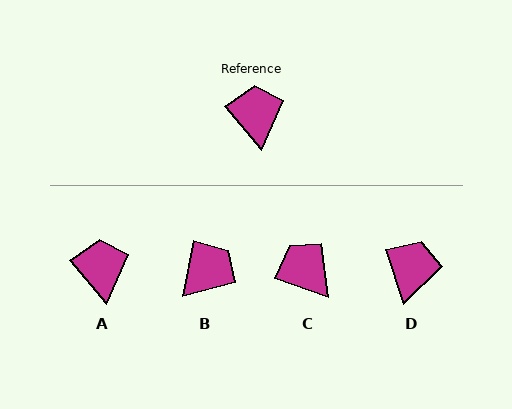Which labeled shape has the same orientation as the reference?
A.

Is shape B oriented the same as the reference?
No, it is off by about 51 degrees.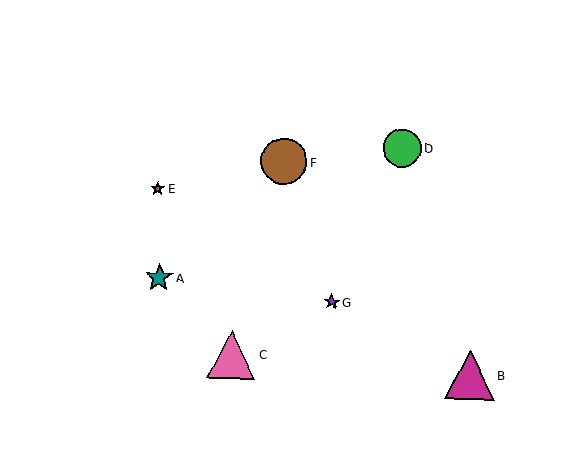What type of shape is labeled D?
Shape D is a green circle.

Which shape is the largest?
The magenta triangle (labeled B) is the largest.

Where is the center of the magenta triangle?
The center of the magenta triangle is at (470, 375).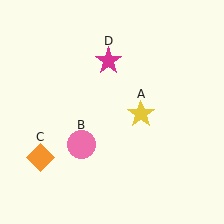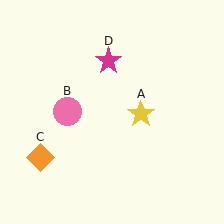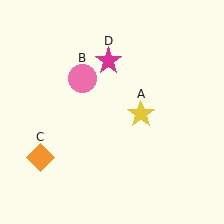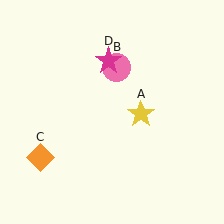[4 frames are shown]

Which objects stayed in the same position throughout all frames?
Yellow star (object A) and orange diamond (object C) and magenta star (object D) remained stationary.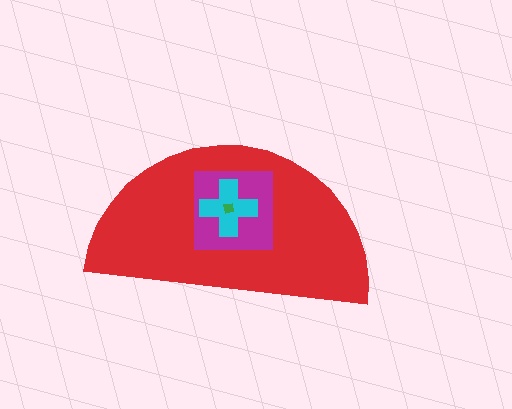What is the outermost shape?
The red semicircle.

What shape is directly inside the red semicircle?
The magenta square.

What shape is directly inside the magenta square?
The cyan cross.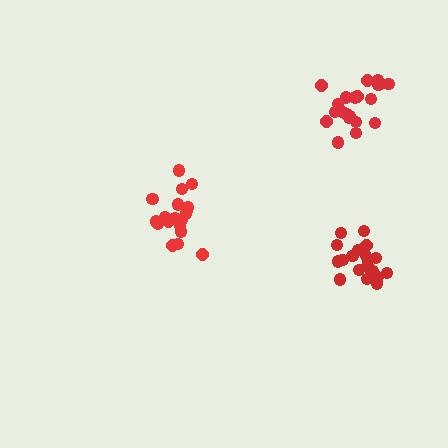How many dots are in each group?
Group 1: 19 dots, Group 2: 19 dots, Group 3: 20 dots (58 total).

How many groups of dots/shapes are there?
There are 3 groups.